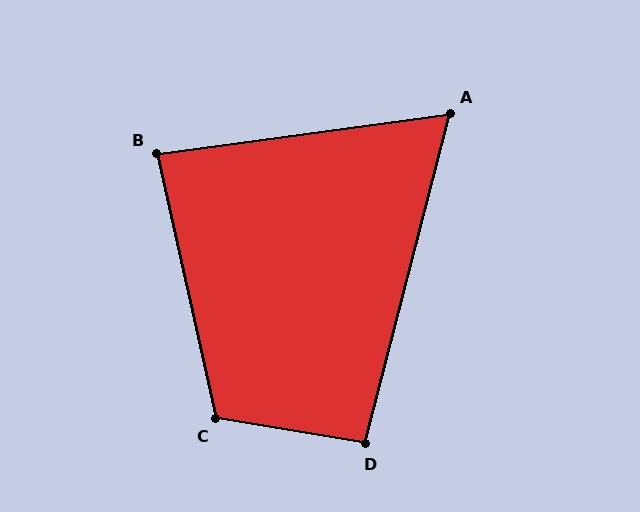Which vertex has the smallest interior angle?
A, at approximately 68 degrees.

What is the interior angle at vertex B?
Approximately 85 degrees (approximately right).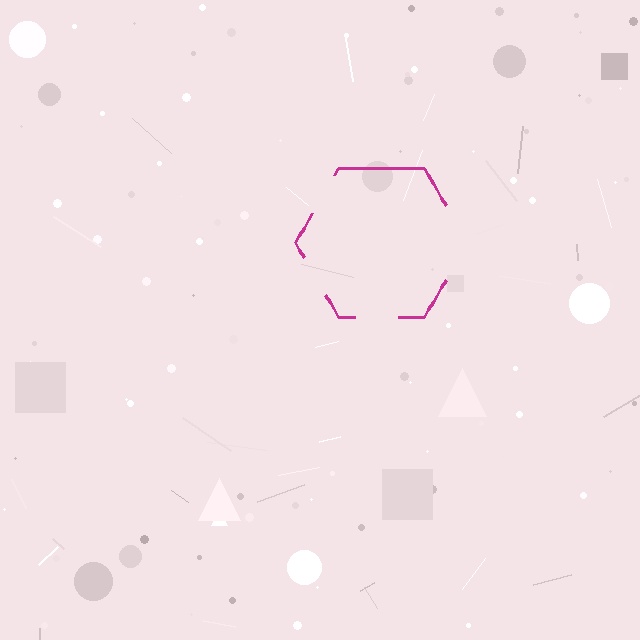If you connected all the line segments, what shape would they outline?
They would outline a hexagon.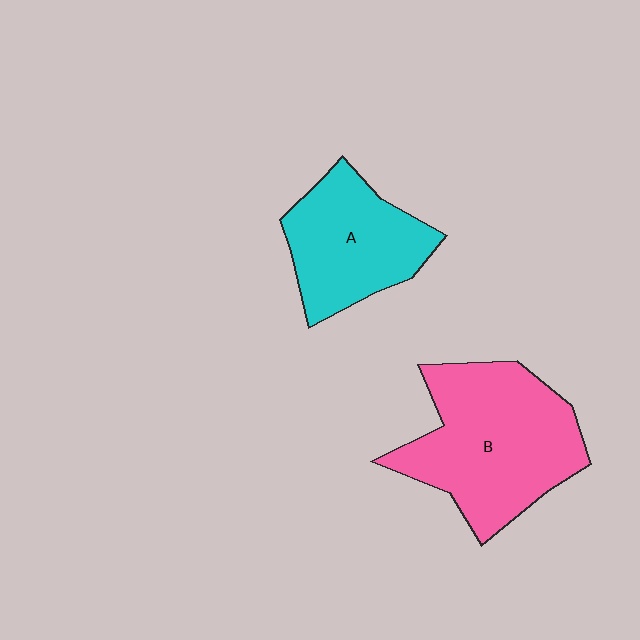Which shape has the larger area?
Shape B (pink).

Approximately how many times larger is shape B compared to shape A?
Approximately 1.4 times.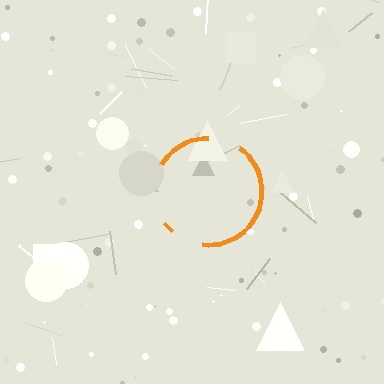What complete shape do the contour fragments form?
The contour fragments form a circle.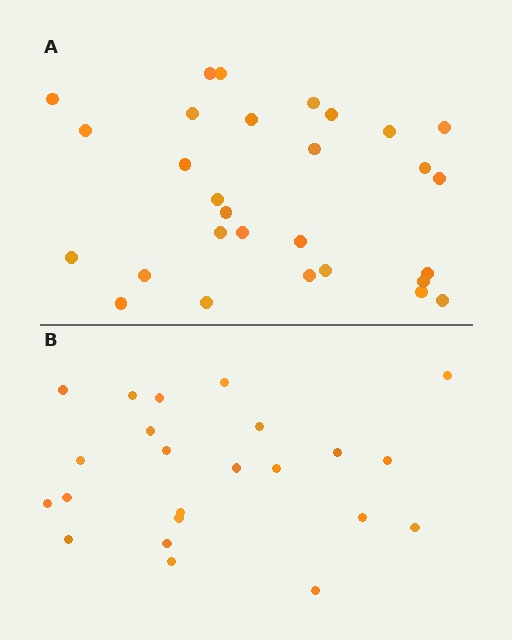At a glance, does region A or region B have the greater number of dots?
Region A (the top region) has more dots.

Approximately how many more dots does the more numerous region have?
Region A has about 6 more dots than region B.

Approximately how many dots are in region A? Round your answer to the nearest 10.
About 30 dots. (The exact count is 29, which rounds to 30.)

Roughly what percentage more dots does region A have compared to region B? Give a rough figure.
About 25% more.